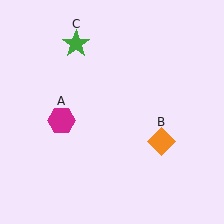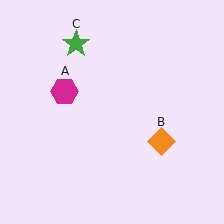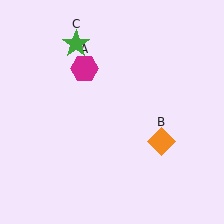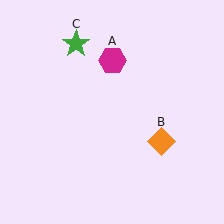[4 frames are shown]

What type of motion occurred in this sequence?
The magenta hexagon (object A) rotated clockwise around the center of the scene.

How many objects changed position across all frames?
1 object changed position: magenta hexagon (object A).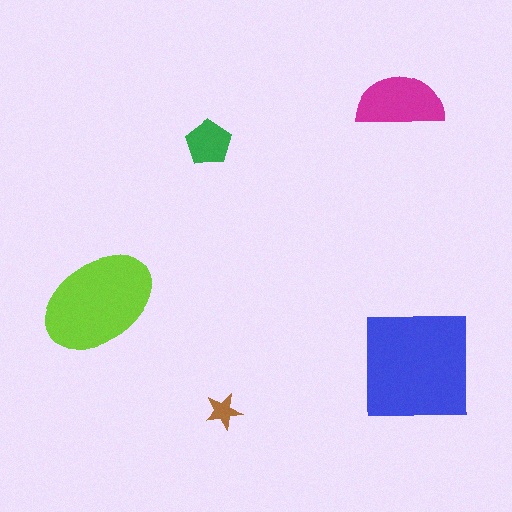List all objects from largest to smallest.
The blue square, the lime ellipse, the magenta semicircle, the green pentagon, the brown star.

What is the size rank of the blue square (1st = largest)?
1st.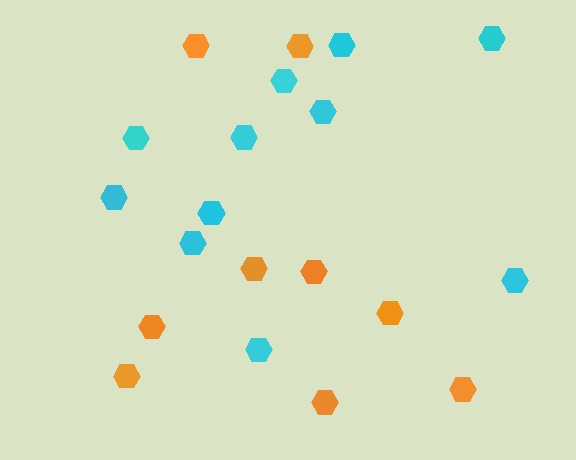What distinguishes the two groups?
There are 2 groups: one group of orange hexagons (9) and one group of cyan hexagons (11).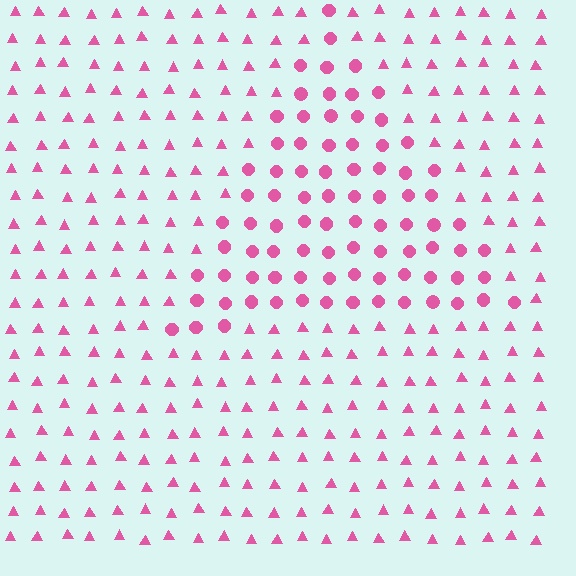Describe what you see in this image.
The image is filled with small pink elements arranged in a uniform grid. A triangle-shaped region contains circles, while the surrounding area contains triangles. The boundary is defined purely by the change in element shape.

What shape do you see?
I see a triangle.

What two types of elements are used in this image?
The image uses circles inside the triangle region and triangles outside it.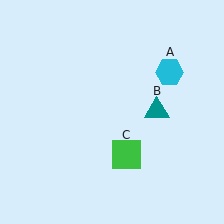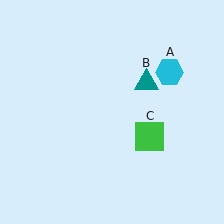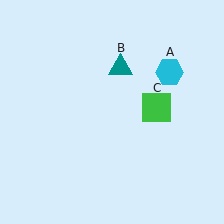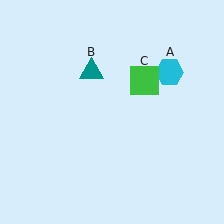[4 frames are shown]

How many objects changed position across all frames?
2 objects changed position: teal triangle (object B), green square (object C).